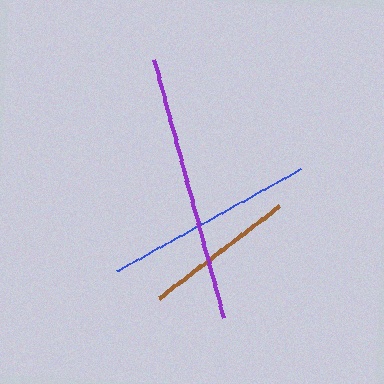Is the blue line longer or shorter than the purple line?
The purple line is longer than the blue line.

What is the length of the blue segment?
The blue segment is approximately 210 pixels long.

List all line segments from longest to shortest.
From longest to shortest: purple, blue, brown.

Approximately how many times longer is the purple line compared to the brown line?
The purple line is approximately 1.8 times the length of the brown line.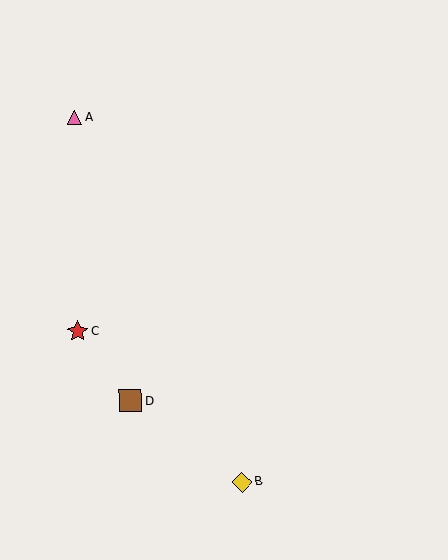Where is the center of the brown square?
The center of the brown square is at (130, 401).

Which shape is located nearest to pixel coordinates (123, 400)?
The brown square (labeled D) at (130, 401) is nearest to that location.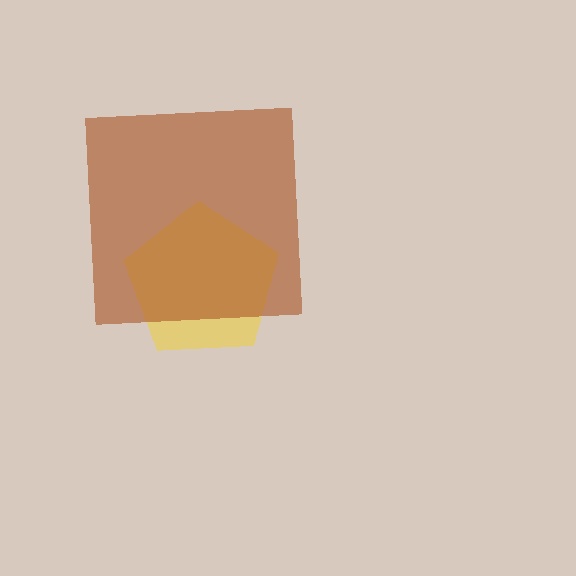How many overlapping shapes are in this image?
There are 2 overlapping shapes in the image.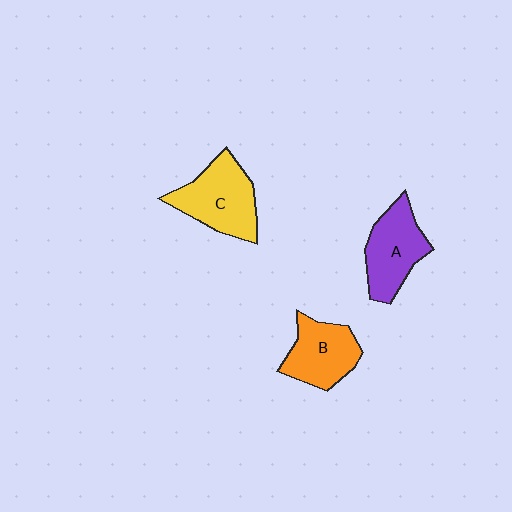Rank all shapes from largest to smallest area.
From largest to smallest: C (yellow), A (purple), B (orange).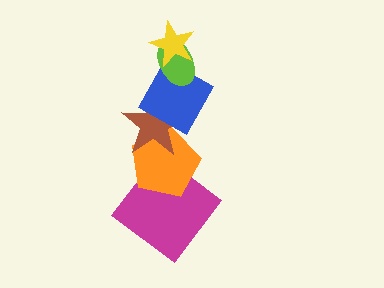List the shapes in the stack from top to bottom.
From top to bottom: the yellow star, the lime ellipse, the blue square, the brown star, the orange pentagon, the magenta diamond.